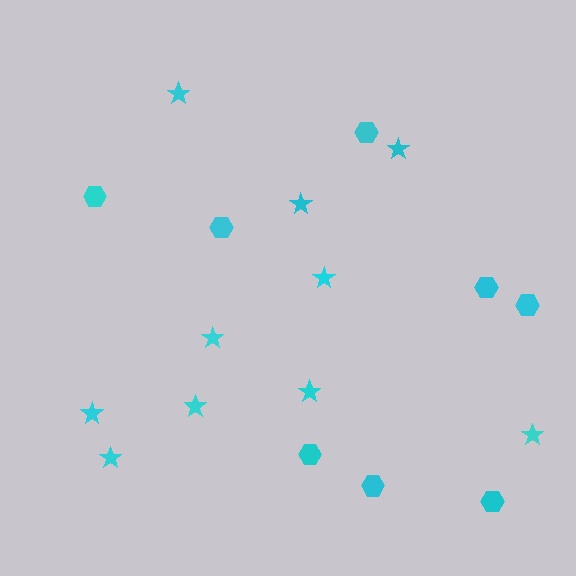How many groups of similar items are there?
There are 2 groups: one group of hexagons (8) and one group of stars (10).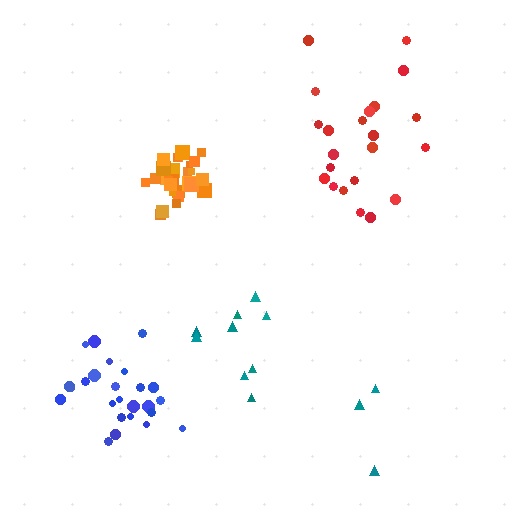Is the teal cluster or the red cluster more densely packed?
Red.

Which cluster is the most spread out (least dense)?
Teal.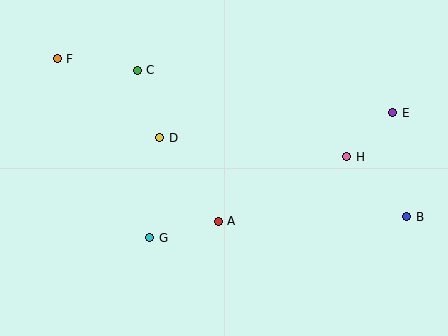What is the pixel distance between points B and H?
The distance between B and H is 85 pixels.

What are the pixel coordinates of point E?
Point E is at (393, 113).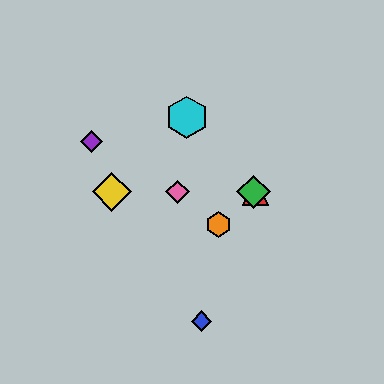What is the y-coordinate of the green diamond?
The green diamond is at y≈192.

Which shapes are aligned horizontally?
The red triangle, the green diamond, the yellow diamond, the pink diamond are aligned horizontally.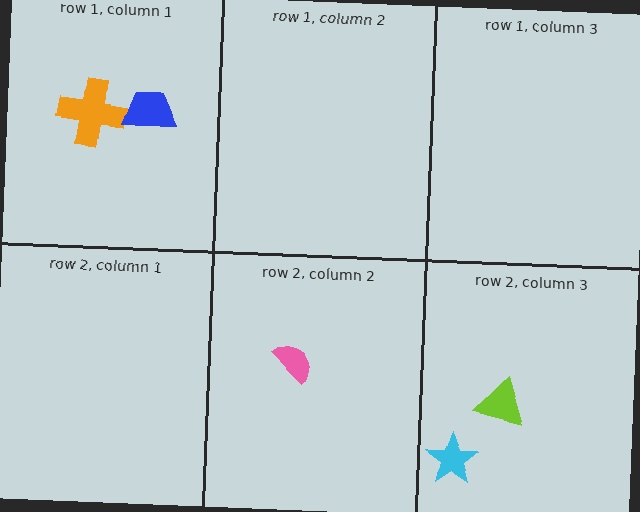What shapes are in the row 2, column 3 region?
The lime triangle, the cyan star.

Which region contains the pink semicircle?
The row 2, column 2 region.